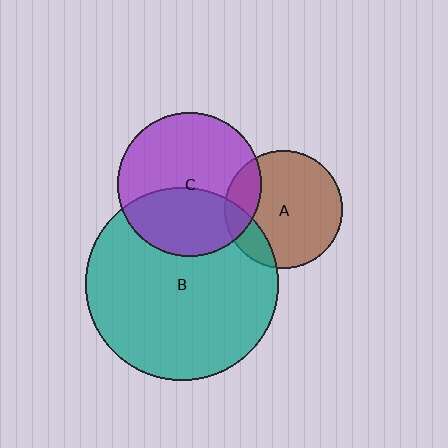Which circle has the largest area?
Circle B (teal).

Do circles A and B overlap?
Yes.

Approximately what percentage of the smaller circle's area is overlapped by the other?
Approximately 15%.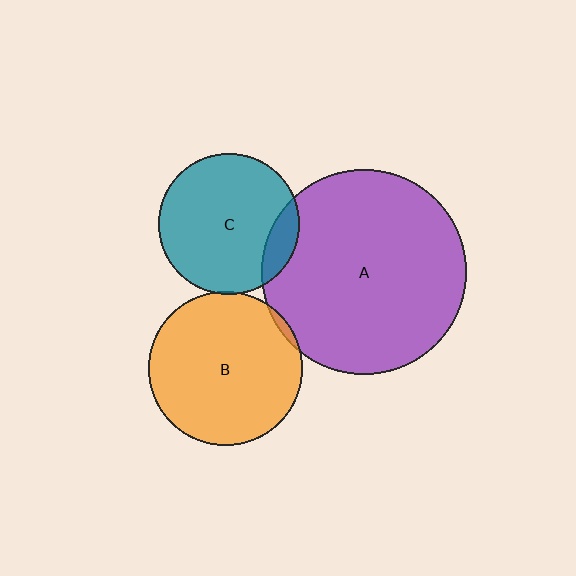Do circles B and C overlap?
Yes.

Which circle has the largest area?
Circle A (purple).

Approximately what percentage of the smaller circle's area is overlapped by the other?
Approximately 5%.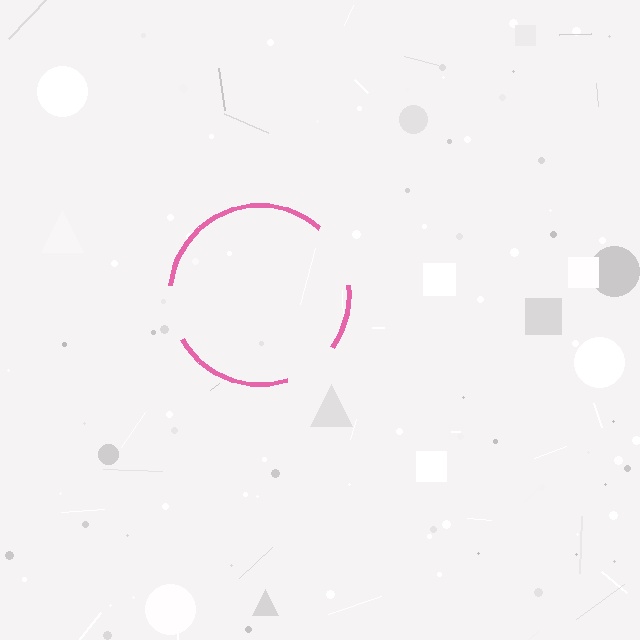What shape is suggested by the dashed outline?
The dashed outline suggests a circle.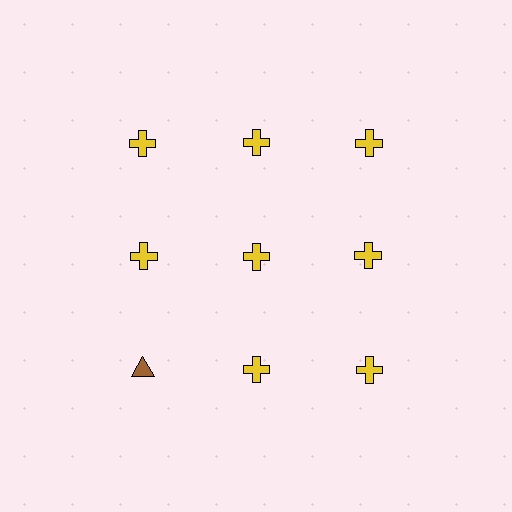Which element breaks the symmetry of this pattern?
The brown triangle in the third row, leftmost column breaks the symmetry. All other shapes are yellow crosses.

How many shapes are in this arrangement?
There are 9 shapes arranged in a grid pattern.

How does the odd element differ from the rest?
It differs in both color (brown instead of yellow) and shape (triangle instead of cross).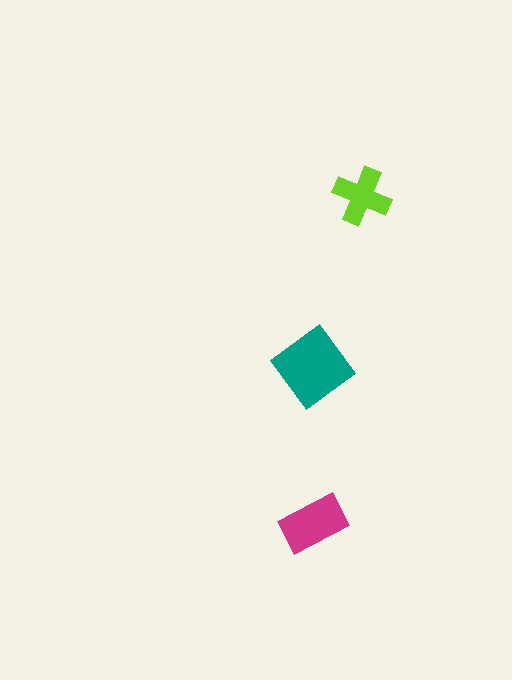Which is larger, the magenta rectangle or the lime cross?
The magenta rectangle.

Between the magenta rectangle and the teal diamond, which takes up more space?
The teal diamond.